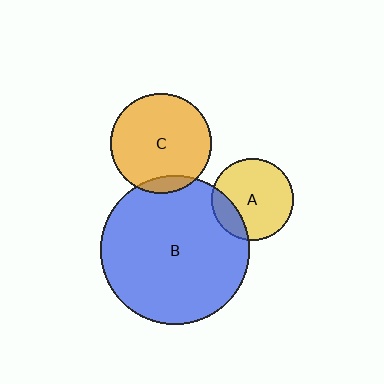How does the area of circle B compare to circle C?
Approximately 2.2 times.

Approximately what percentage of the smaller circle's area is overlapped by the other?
Approximately 20%.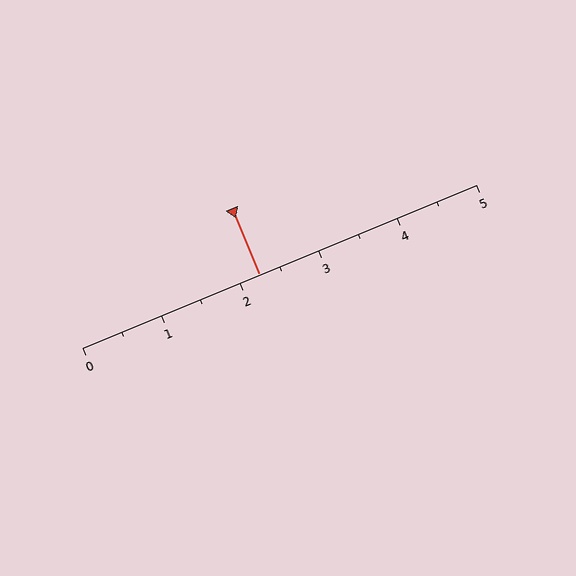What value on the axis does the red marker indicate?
The marker indicates approximately 2.2.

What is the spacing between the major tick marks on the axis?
The major ticks are spaced 1 apart.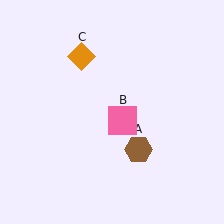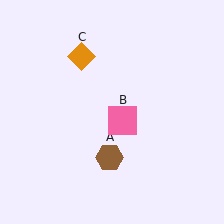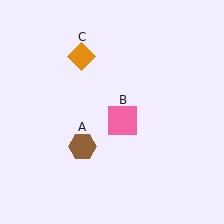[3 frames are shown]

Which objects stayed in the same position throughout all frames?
Pink square (object B) and orange diamond (object C) remained stationary.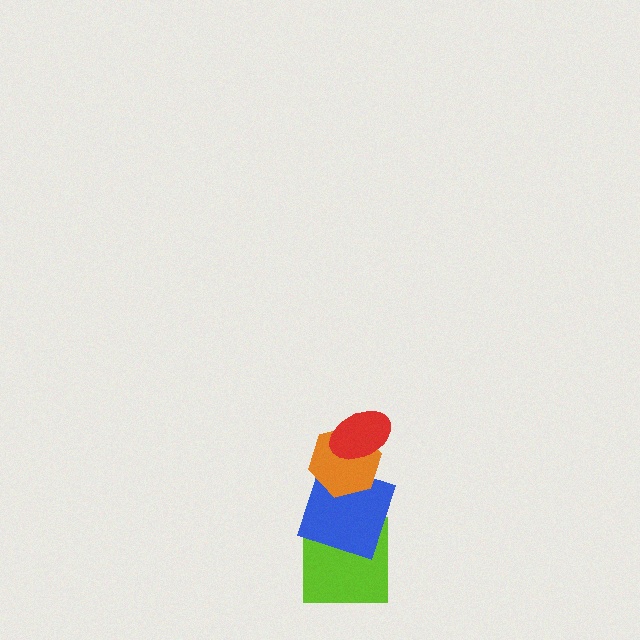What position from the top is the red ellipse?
The red ellipse is 1st from the top.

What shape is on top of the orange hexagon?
The red ellipse is on top of the orange hexagon.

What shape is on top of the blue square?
The orange hexagon is on top of the blue square.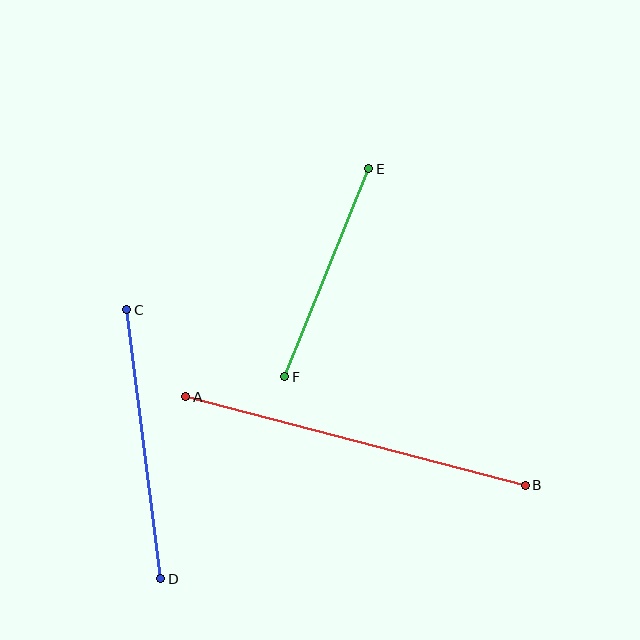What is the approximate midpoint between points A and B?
The midpoint is at approximately (355, 441) pixels.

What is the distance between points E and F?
The distance is approximately 224 pixels.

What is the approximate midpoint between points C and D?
The midpoint is at approximately (144, 444) pixels.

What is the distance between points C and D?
The distance is approximately 271 pixels.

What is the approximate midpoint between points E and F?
The midpoint is at approximately (327, 273) pixels.